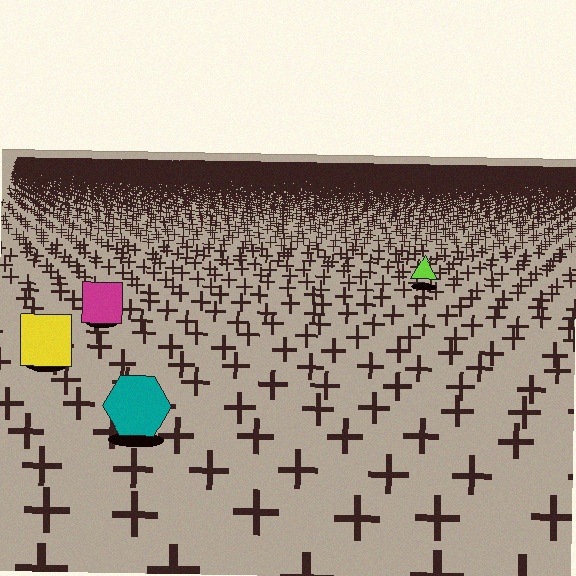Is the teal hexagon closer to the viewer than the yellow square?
Yes. The teal hexagon is closer — you can tell from the texture gradient: the ground texture is coarser near it.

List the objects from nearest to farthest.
From nearest to farthest: the teal hexagon, the yellow square, the magenta square, the lime triangle.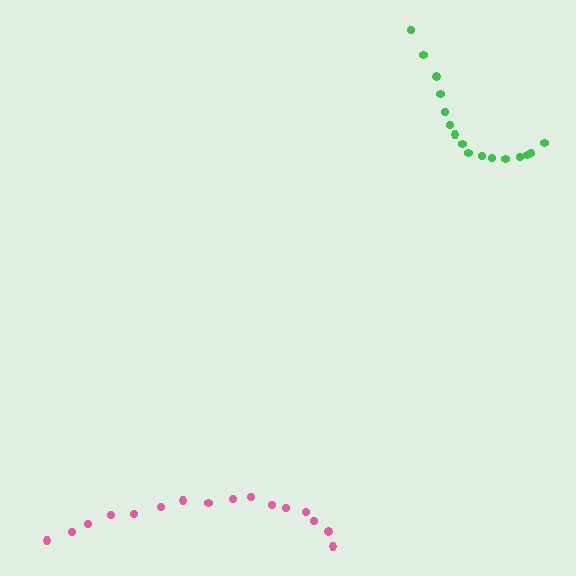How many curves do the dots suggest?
There are 2 distinct paths.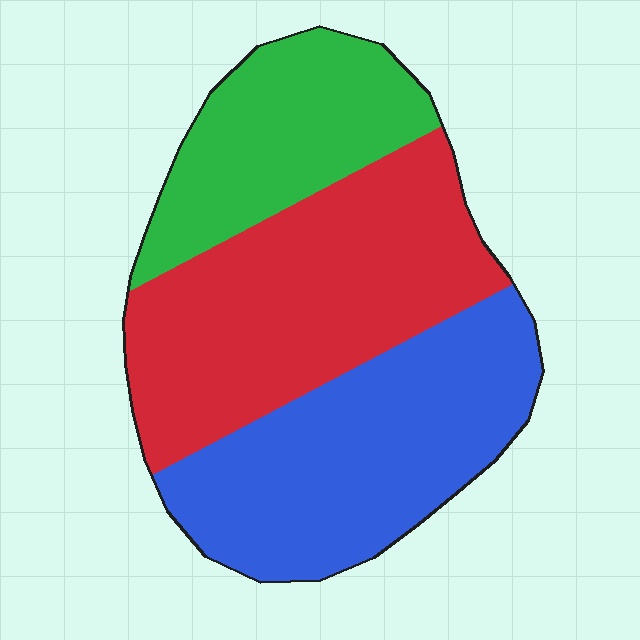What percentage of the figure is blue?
Blue covers around 35% of the figure.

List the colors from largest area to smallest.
From largest to smallest: red, blue, green.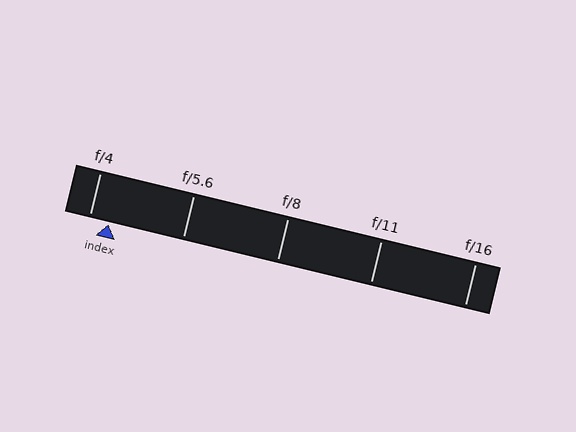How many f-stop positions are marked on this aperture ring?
There are 5 f-stop positions marked.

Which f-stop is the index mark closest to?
The index mark is closest to f/4.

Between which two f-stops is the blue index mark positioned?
The index mark is between f/4 and f/5.6.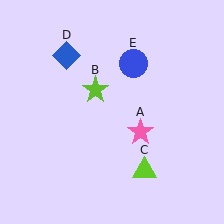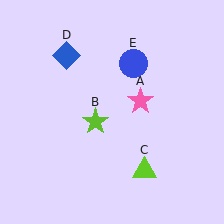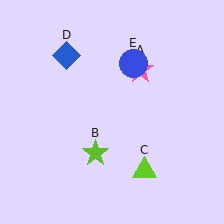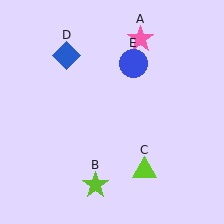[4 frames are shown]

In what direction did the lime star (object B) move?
The lime star (object B) moved down.